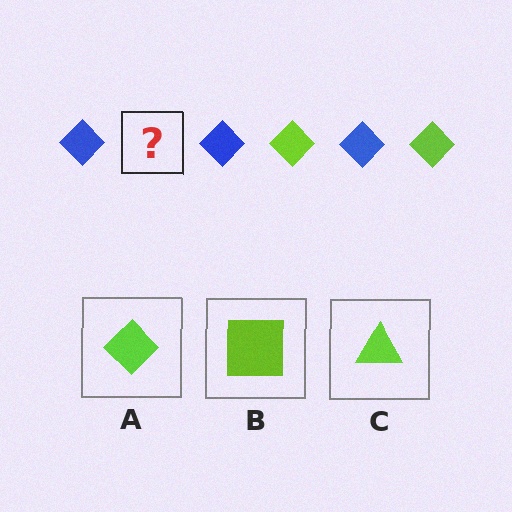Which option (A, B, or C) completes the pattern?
A.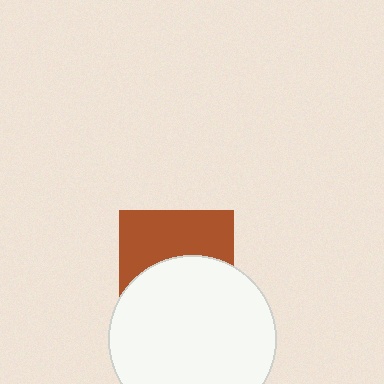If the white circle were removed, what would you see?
You would see the complete brown square.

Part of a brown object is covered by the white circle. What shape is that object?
It is a square.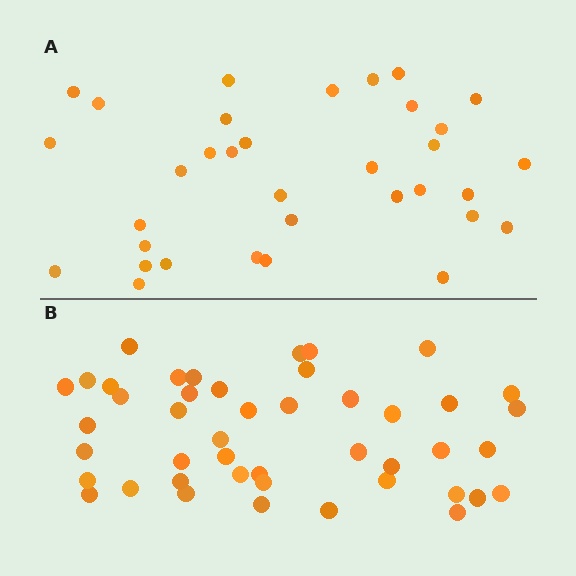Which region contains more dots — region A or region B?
Region B (the bottom region) has more dots.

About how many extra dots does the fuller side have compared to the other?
Region B has roughly 12 or so more dots than region A.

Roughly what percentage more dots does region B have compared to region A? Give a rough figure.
About 30% more.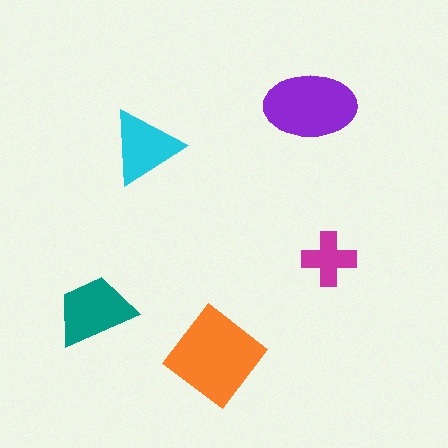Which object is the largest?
The orange diamond.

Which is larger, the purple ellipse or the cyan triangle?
The purple ellipse.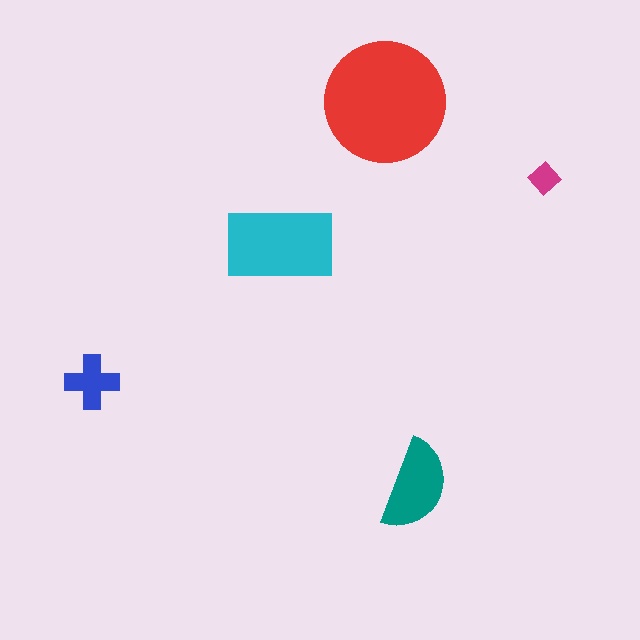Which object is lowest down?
The teal semicircle is bottommost.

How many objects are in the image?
There are 5 objects in the image.